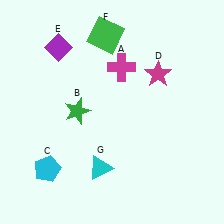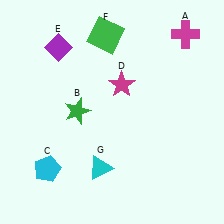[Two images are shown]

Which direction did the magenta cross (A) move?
The magenta cross (A) moved right.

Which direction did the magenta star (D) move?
The magenta star (D) moved left.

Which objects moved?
The objects that moved are: the magenta cross (A), the magenta star (D).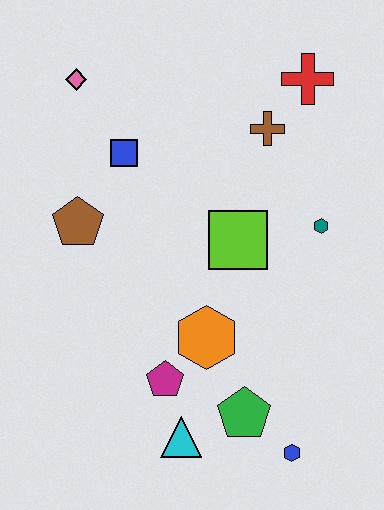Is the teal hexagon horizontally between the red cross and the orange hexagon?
No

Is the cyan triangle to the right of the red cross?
No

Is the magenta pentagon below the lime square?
Yes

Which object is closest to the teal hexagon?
The lime square is closest to the teal hexagon.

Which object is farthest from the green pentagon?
The pink diamond is farthest from the green pentagon.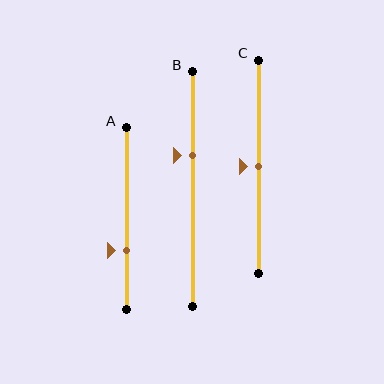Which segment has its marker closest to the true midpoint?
Segment C has its marker closest to the true midpoint.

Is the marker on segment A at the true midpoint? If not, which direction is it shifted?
No, the marker on segment A is shifted downward by about 18% of the segment length.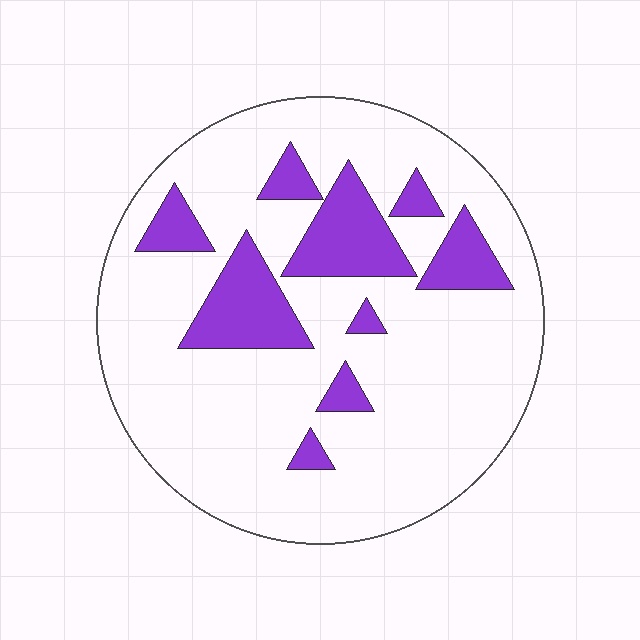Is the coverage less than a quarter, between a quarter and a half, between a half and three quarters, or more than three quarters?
Less than a quarter.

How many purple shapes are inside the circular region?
9.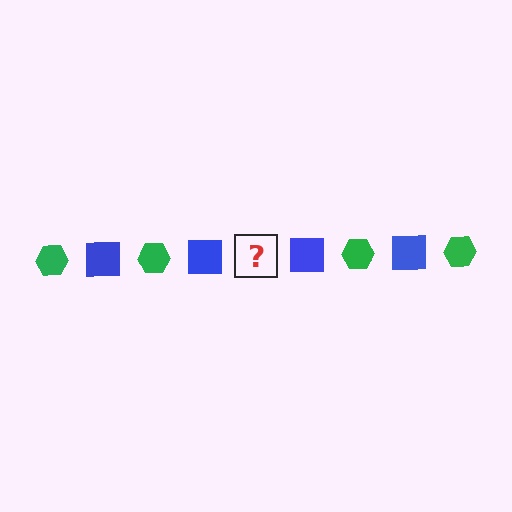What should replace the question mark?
The question mark should be replaced with a green hexagon.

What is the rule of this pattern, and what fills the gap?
The rule is that the pattern alternates between green hexagon and blue square. The gap should be filled with a green hexagon.